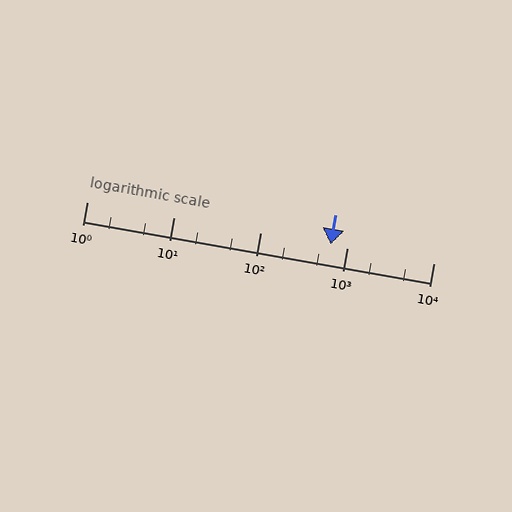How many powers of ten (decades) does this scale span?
The scale spans 4 decades, from 1 to 10000.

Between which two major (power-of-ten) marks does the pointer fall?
The pointer is between 100 and 1000.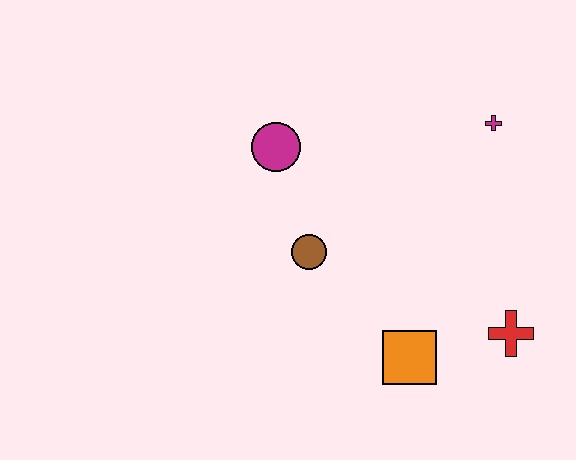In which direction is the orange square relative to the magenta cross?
The orange square is below the magenta cross.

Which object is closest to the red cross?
The orange square is closest to the red cross.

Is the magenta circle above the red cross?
Yes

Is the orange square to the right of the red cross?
No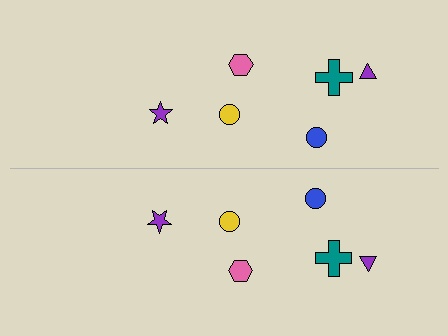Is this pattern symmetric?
Yes, this pattern has bilateral (reflection) symmetry.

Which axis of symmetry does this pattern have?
The pattern has a horizontal axis of symmetry running through the center of the image.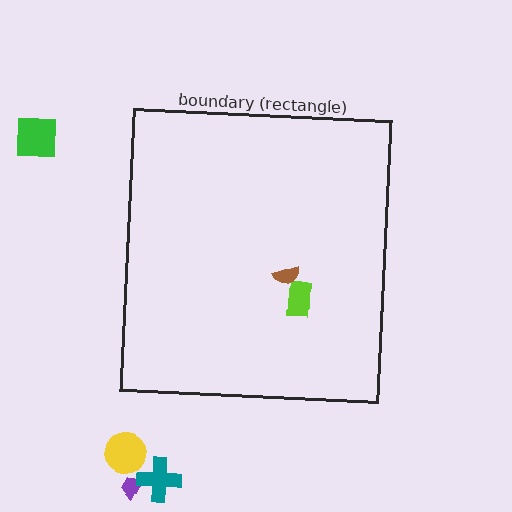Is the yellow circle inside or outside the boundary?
Outside.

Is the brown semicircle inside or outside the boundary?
Inside.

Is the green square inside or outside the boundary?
Outside.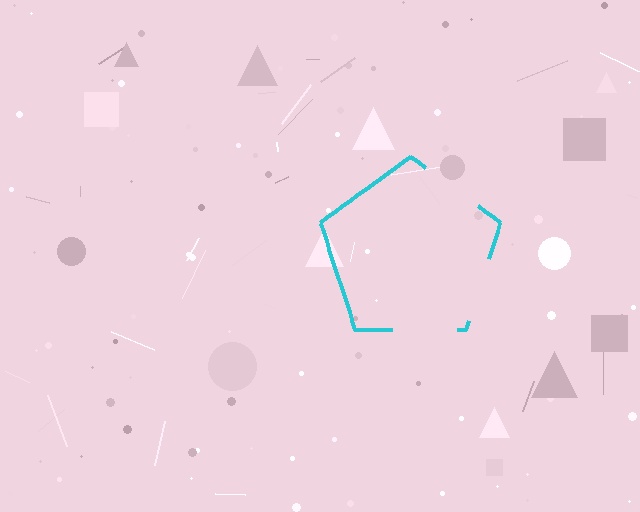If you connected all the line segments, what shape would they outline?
They would outline a pentagon.